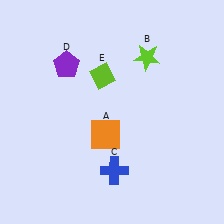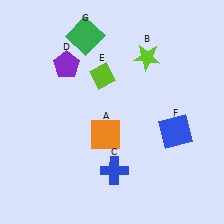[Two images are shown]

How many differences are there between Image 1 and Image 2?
There are 2 differences between the two images.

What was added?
A blue square (F), a green square (G) were added in Image 2.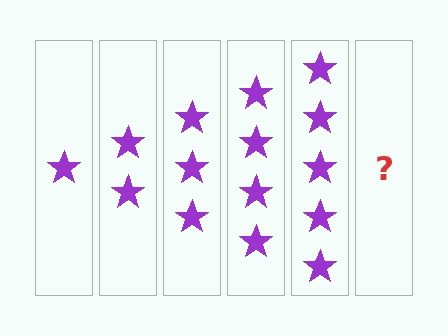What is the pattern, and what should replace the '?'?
The pattern is that each step adds one more star. The '?' should be 6 stars.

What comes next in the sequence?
The next element should be 6 stars.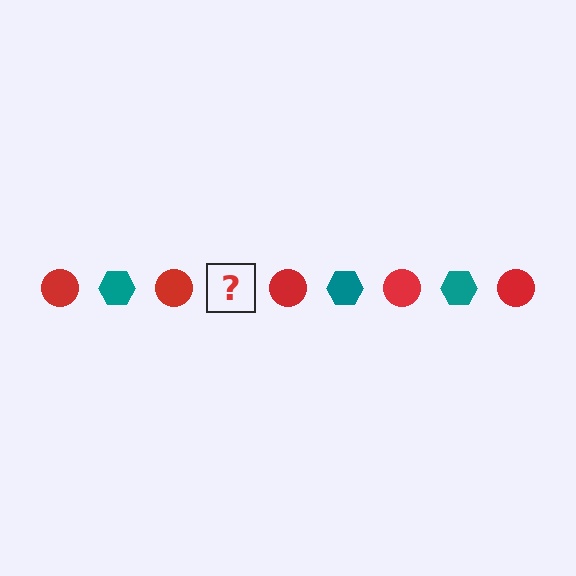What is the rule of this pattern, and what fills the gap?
The rule is that the pattern alternates between red circle and teal hexagon. The gap should be filled with a teal hexagon.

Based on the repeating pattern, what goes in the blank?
The blank should be a teal hexagon.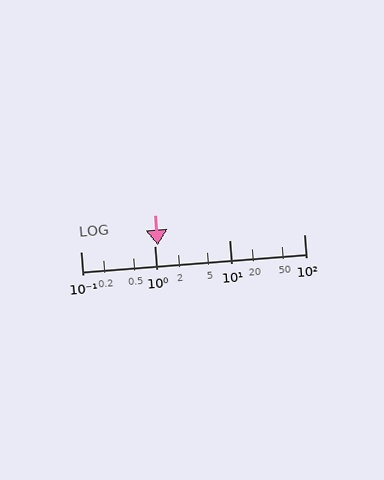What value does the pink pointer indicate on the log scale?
The pointer indicates approximately 1.1.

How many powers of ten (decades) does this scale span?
The scale spans 3 decades, from 0.1 to 100.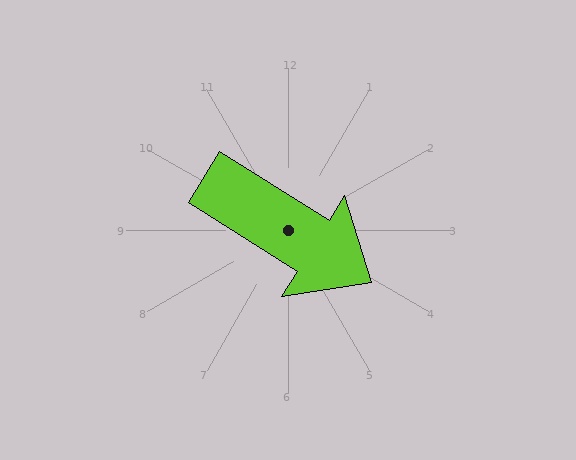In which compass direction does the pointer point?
Southeast.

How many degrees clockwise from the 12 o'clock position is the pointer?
Approximately 122 degrees.